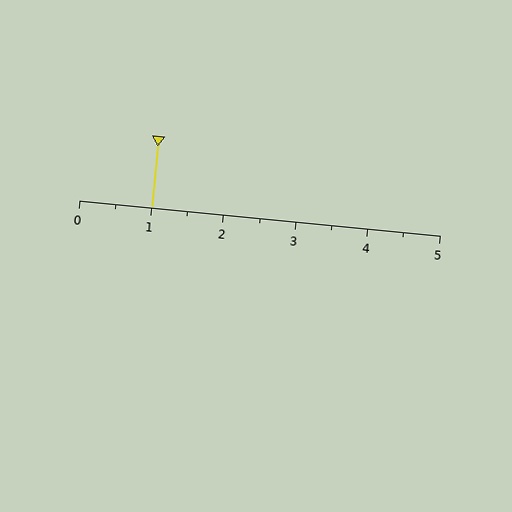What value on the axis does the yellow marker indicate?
The marker indicates approximately 1.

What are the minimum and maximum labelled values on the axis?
The axis runs from 0 to 5.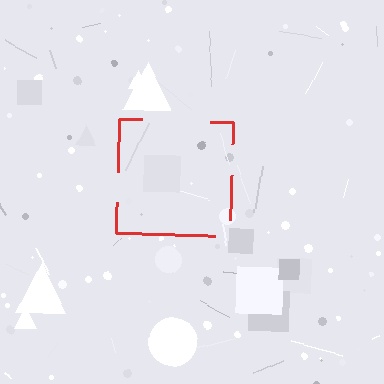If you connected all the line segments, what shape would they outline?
They would outline a square.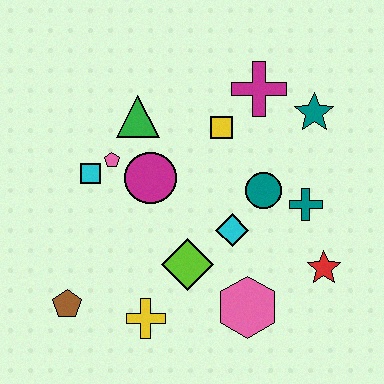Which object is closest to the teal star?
The magenta cross is closest to the teal star.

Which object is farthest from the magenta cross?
The brown pentagon is farthest from the magenta cross.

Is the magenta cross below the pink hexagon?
No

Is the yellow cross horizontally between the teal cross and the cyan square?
Yes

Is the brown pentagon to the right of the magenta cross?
No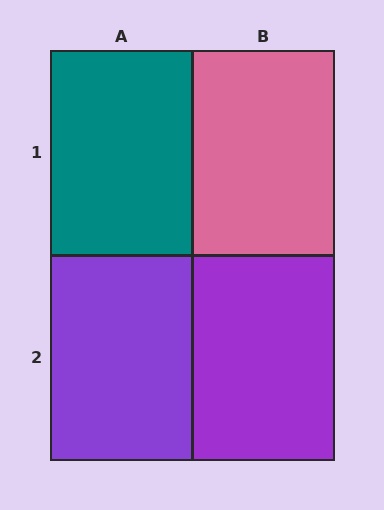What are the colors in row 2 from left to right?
Purple, purple.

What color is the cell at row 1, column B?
Pink.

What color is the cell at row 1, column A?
Teal.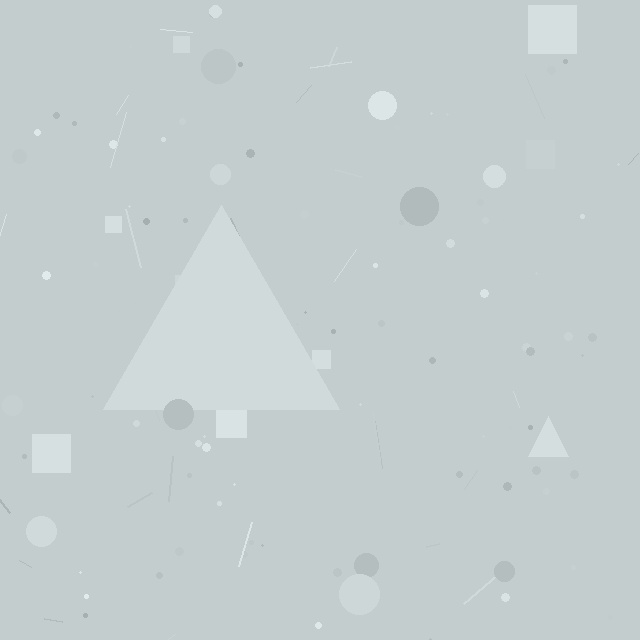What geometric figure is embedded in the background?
A triangle is embedded in the background.